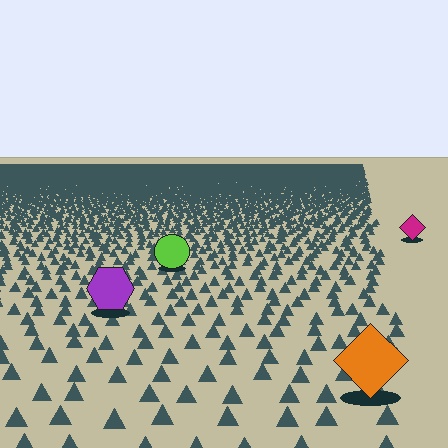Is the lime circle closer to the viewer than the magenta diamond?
Yes. The lime circle is closer — you can tell from the texture gradient: the ground texture is coarser near it.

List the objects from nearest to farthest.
From nearest to farthest: the orange diamond, the purple hexagon, the lime circle, the magenta diamond.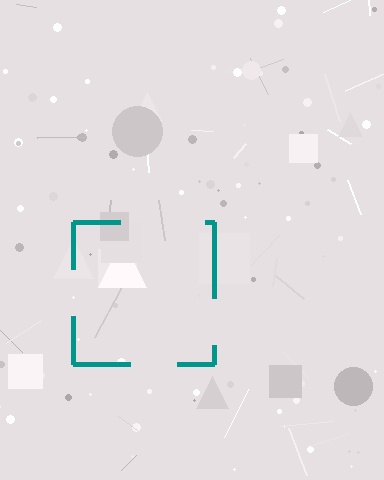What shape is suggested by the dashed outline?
The dashed outline suggests a square.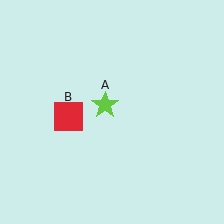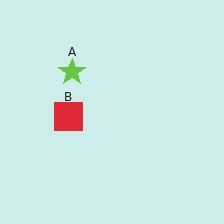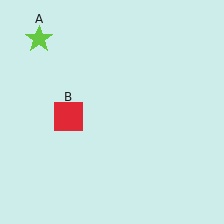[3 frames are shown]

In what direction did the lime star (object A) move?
The lime star (object A) moved up and to the left.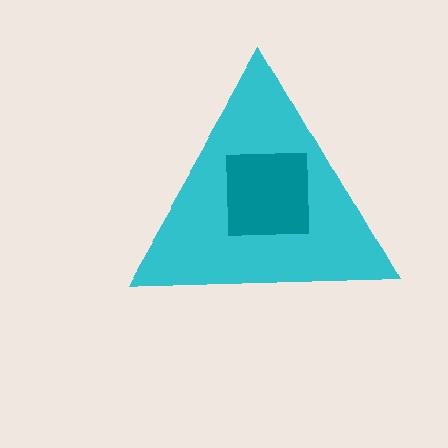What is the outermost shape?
The cyan triangle.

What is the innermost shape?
The teal square.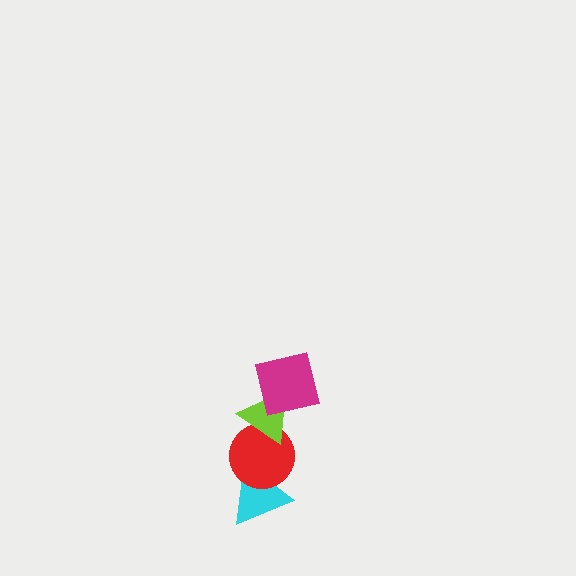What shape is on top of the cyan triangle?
The red circle is on top of the cyan triangle.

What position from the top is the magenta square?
The magenta square is 1st from the top.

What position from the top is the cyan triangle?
The cyan triangle is 4th from the top.